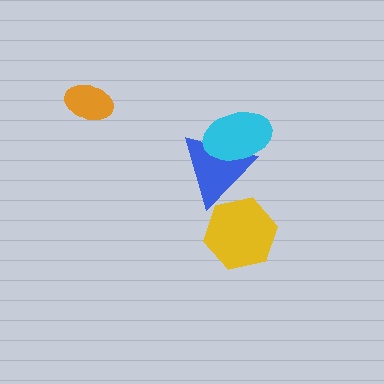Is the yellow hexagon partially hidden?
No, no other shape covers it.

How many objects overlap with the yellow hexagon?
1 object overlaps with the yellow hexagon.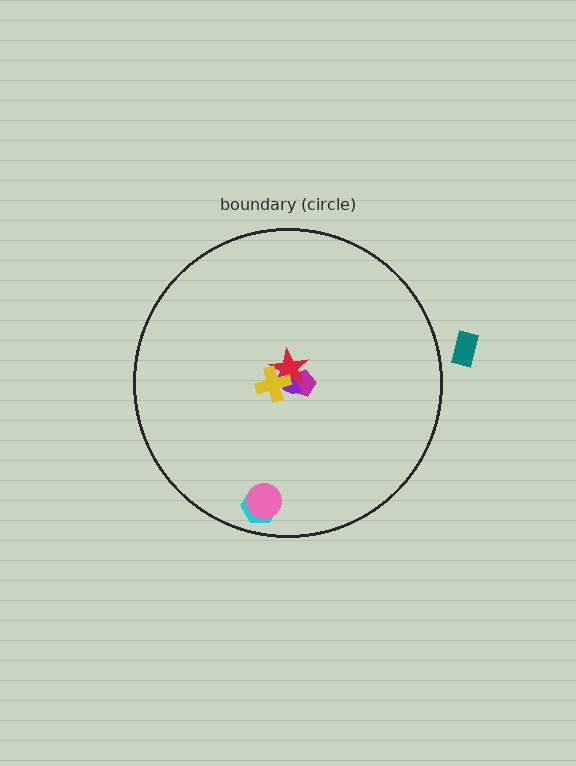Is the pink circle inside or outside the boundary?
Inside.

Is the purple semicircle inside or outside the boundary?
Inside.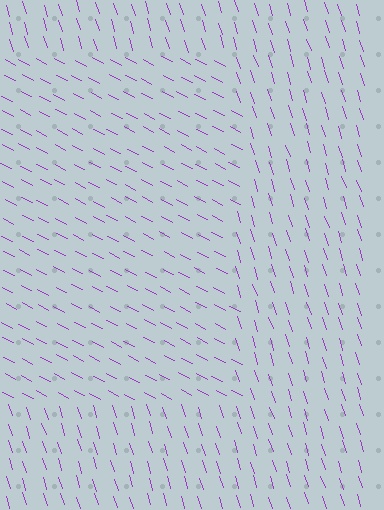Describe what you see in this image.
The image is filled with small purple line segments. A rectangle region in the image has lines oriented differently from the surrounding lines, creating a visible texture boundary.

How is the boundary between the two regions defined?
The boundary is defined purely by a change in line orientation (approximately 45 degrees difference). All lines are the same color and thickness.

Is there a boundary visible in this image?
Yes, there is a texture boundary formed by a change in line orientation.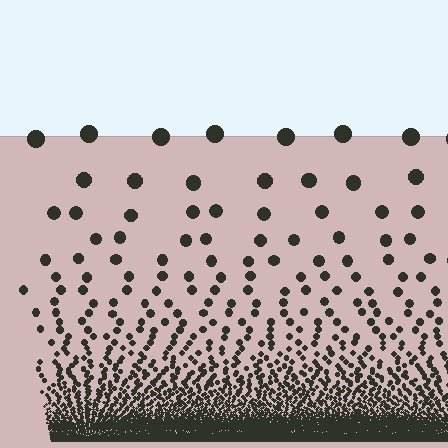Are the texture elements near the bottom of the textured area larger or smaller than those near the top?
Smaller. The gradient is inverted — elements near the bottom are smaller and denser.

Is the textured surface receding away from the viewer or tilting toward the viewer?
The surface appears to tilt toward the viewer. Texture elements get larger and sparser toward the top.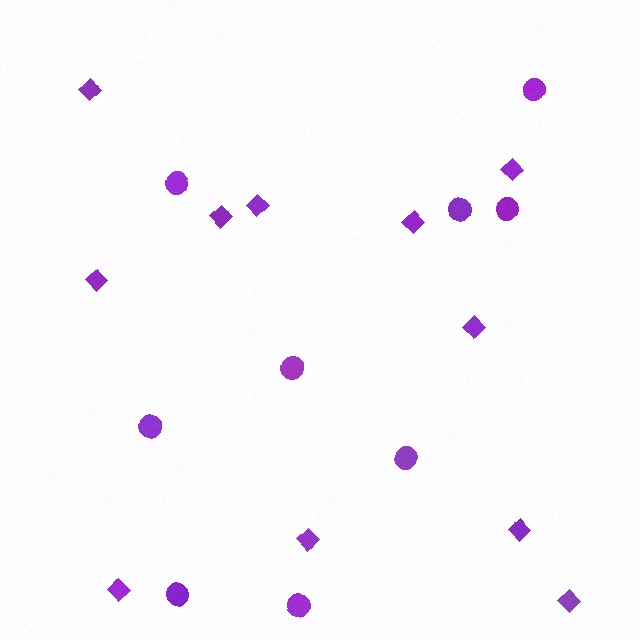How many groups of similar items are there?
There are 2 groups: one group of diamonds (11) and one group of circles (9).